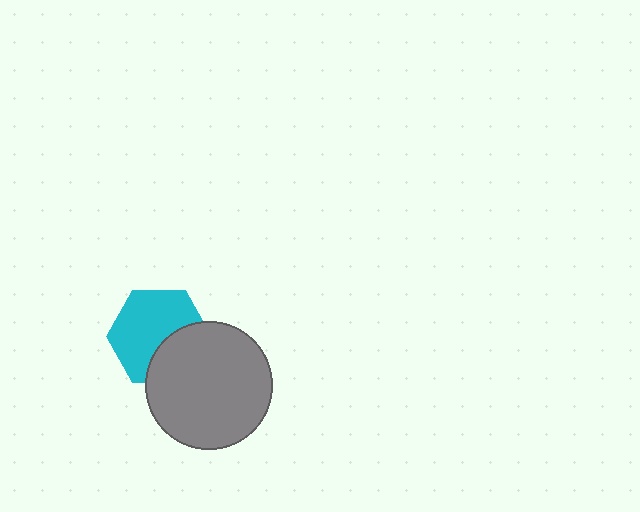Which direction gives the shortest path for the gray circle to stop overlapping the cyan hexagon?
Moving toward the lower-right gives the shortest separation.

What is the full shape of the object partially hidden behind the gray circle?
The partially hidden object is a cyan hexagon.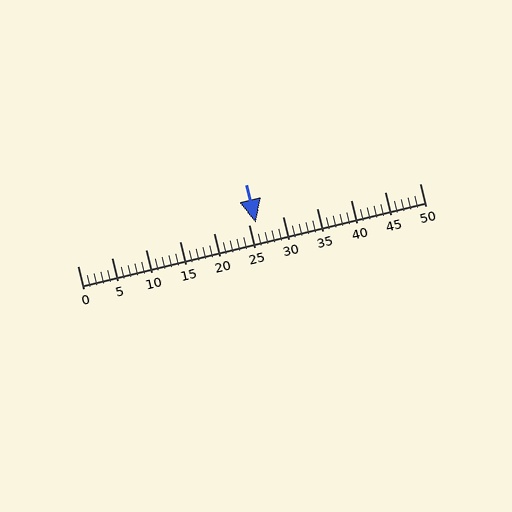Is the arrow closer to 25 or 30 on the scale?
The arrow is closer to 25.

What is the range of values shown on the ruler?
The ruler shows values from 0 to 50.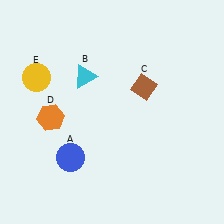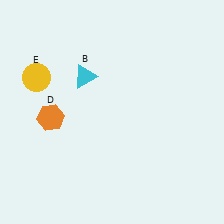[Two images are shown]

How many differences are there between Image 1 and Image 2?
There are 2 differences between the two images.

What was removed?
The blue circle (A), the brown diamond (C) were removed in Image 2.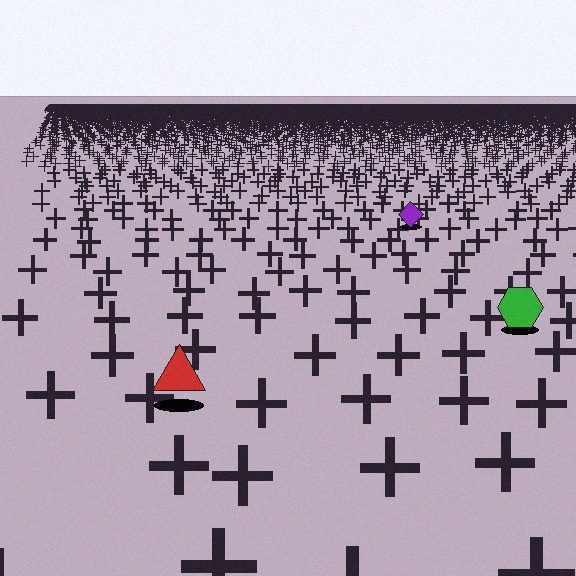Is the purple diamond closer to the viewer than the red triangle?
No. The red triangle is closer — you can tell from the texture gradient: the ground texture is coarser near it.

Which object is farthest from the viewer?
The purple diamond is farthest from the viewer. It appears smaller and the ground texture around it is denser.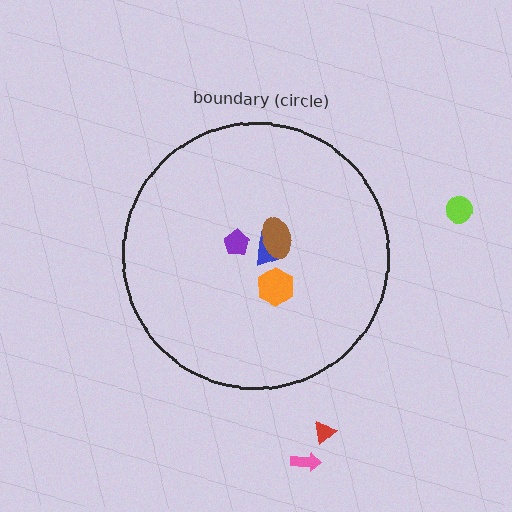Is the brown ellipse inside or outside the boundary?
Inside.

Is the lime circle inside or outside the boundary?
Outside.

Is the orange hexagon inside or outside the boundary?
Inside.